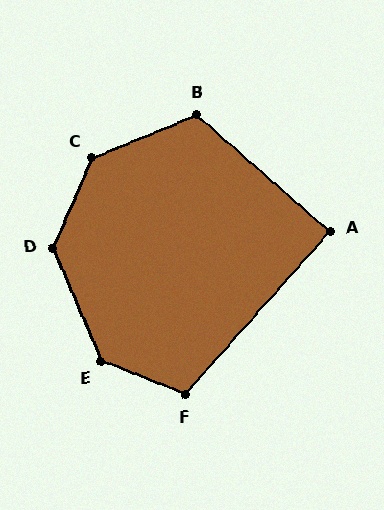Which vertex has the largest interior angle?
C, at approximately 135 degrees.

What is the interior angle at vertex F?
Approximately 110 degrees (obtuse).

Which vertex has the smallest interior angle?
A, at approximately 90 degrees.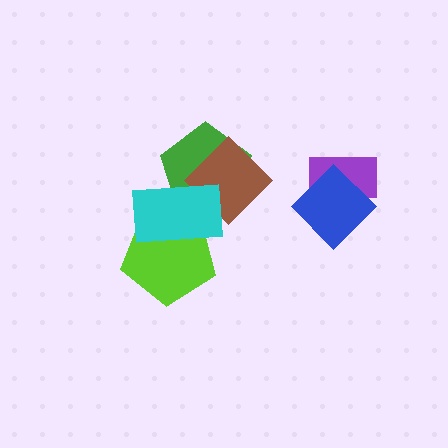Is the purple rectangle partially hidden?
Yes, it is partially covered by another shape.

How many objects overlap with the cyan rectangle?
3 objects overlap with the cyan rectangle.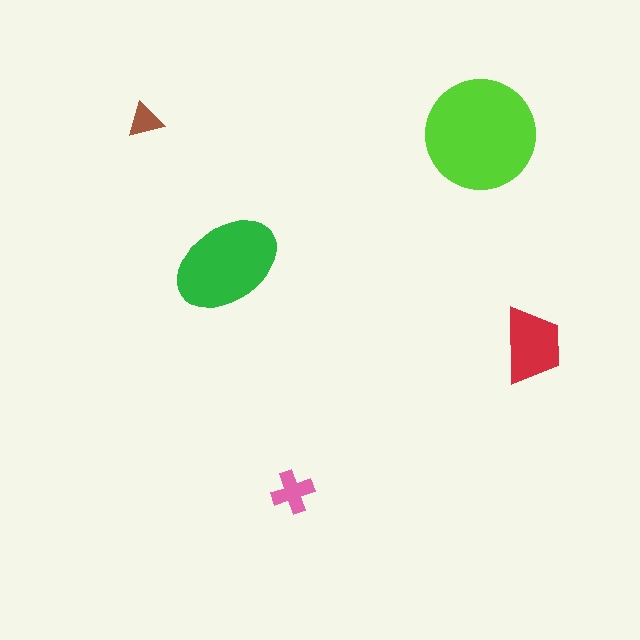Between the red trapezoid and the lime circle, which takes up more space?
The lime circle.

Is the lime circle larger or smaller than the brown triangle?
Larger.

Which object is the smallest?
The brown triangle.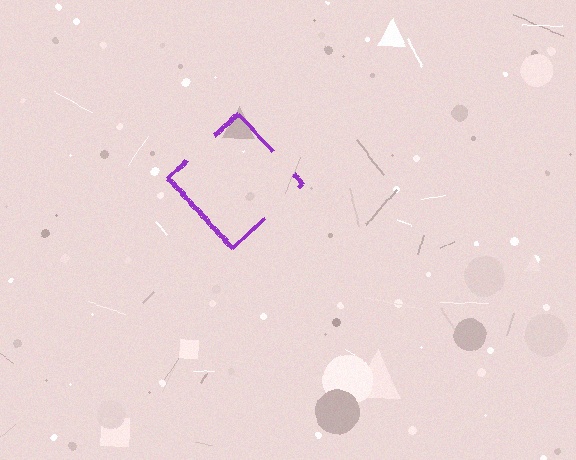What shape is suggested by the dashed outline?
The dashed outline suggests a diamond.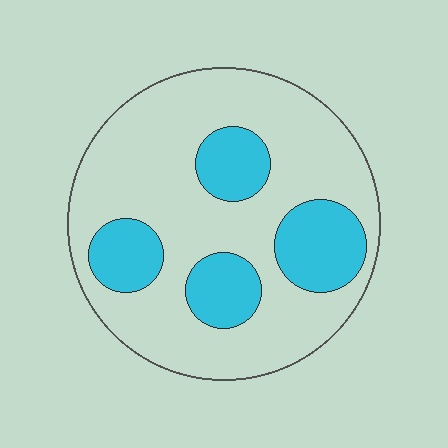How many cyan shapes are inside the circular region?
4.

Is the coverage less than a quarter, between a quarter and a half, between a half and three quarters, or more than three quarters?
Between a quarter and a half.